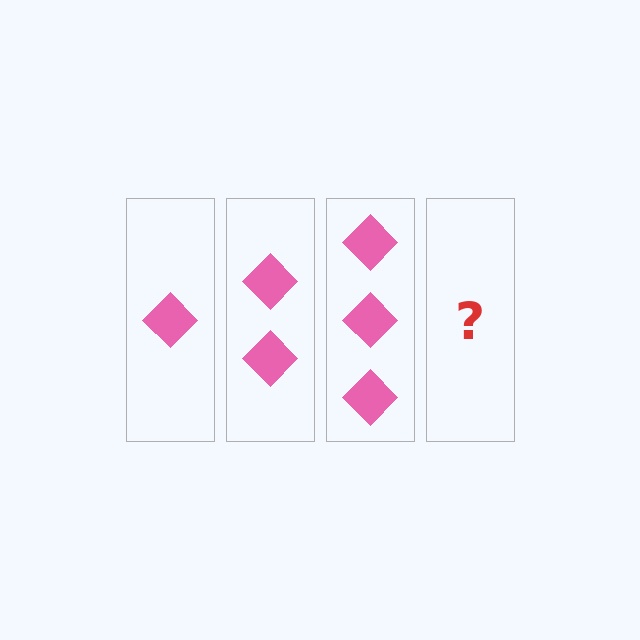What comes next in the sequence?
The next element should be 4 diamonds.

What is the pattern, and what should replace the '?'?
The pattern is that each step adds one more diamond. The '?' should be 4 diamonds.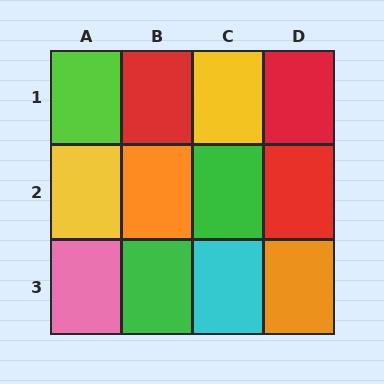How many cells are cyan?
1 cell is cyan.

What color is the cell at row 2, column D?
Red.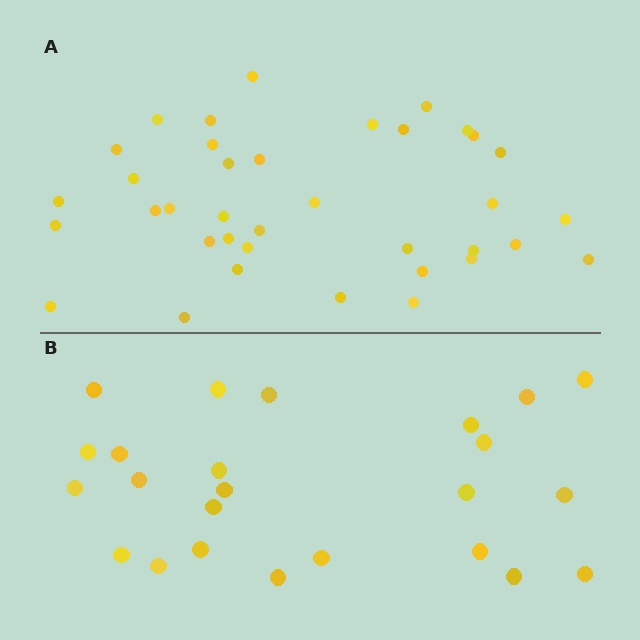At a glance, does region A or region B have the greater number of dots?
Region A (the top region) has more dots.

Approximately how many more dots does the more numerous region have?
Region A has approximately 15 more dots than region B.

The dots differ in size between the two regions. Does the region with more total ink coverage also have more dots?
No. Region B has more total ink coverage because its dots are larger, but region A actually contains more individual dots. Total area can be misleading — the number of items is what matters here.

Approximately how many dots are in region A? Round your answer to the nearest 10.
About 40 dots. (The exact count is 37, which rounds to 40.)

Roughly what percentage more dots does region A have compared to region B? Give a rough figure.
About 55% more.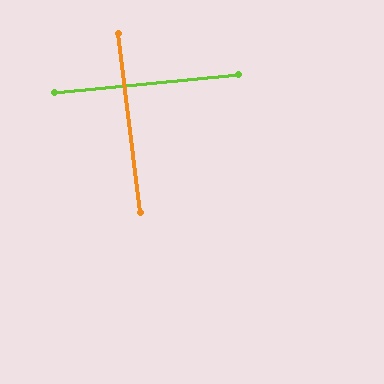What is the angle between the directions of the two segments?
Approximately 88 degrees.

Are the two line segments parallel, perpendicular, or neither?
Perpendicular — they meet at approximately 88°.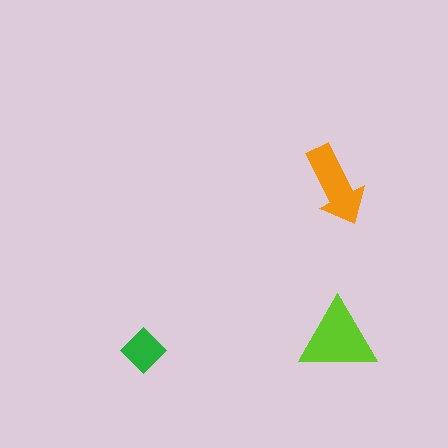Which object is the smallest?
The green diamond.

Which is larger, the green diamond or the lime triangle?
The lime triangle.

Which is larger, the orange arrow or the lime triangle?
The lime triangle.